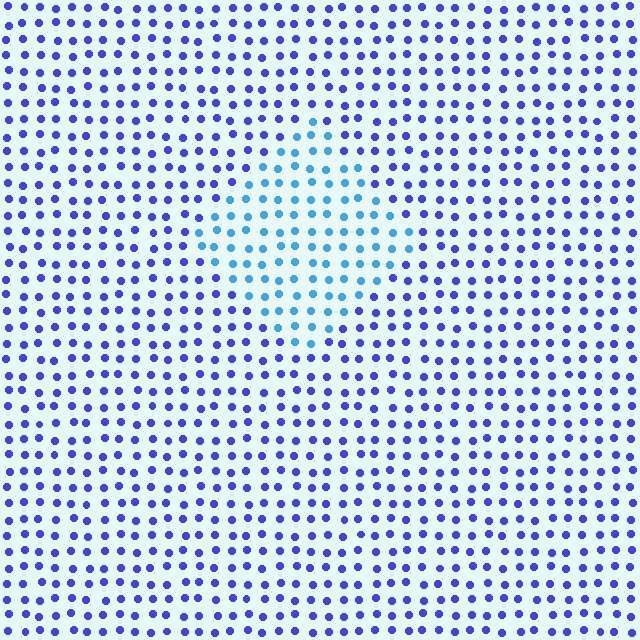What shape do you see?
I see a diamond.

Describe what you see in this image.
The image is filled with small blue elements in a uniform arrangement. A diamond-shaped region is visible where the elements are tinted to a slightly different hue, forming a subtle color boundary.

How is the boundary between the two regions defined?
The boundary is defined purely by a slight shift in hue (about 37 degrees). Spacing, size, and orientation are identical on both sides.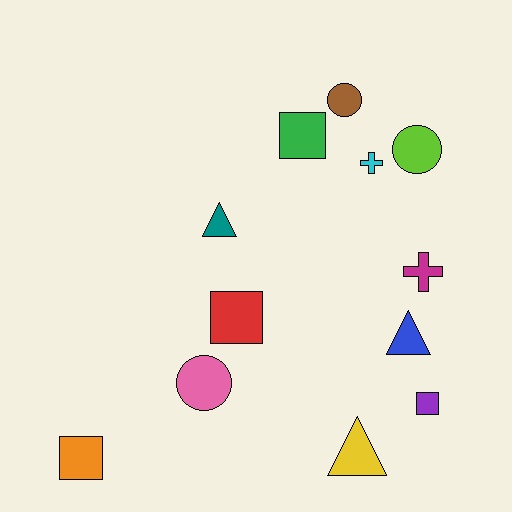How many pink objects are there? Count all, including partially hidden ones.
There is 1 pink object.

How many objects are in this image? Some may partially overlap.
There are 12 objects.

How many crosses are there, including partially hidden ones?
There are 2 crosses.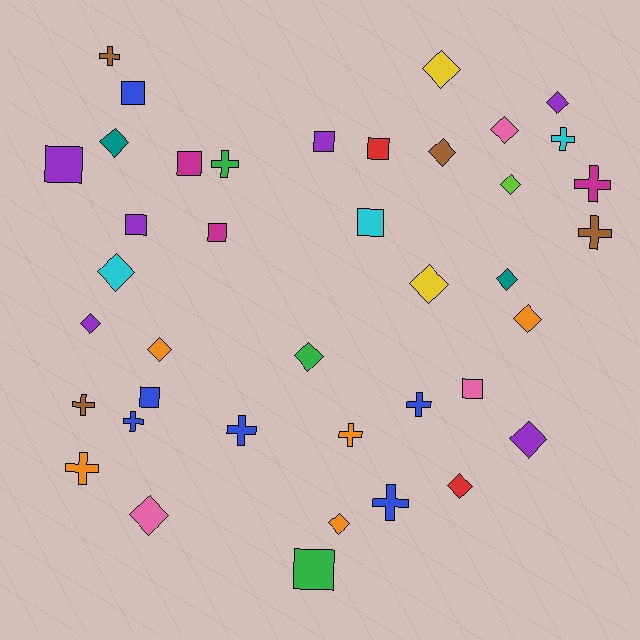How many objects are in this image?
There are 40 objects.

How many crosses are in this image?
There are 12 crosses.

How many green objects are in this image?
There are 3 green objects.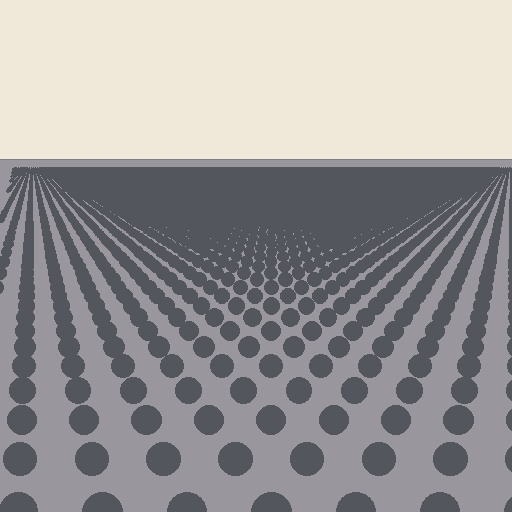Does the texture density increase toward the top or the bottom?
Density increases toward the top.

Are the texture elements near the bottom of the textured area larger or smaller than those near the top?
Larger. Near the bottom, elements are closer to the viewer and appear at a bigger on-screen size.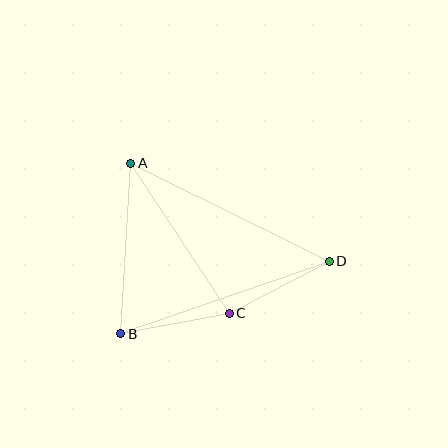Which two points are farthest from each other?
Points A and D are farthest from each other.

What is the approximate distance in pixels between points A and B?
The distance between A and B is approximately 171 pixels.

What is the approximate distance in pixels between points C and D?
The distance between C and D is approximately 113 pixels.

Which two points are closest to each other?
Points B and C are closest to each other.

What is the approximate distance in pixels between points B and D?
The distance between B and D is approximately 221 pixels.